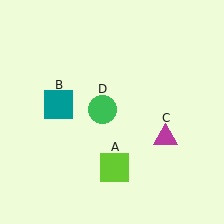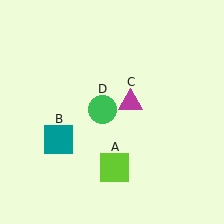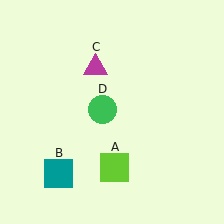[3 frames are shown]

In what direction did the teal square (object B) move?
The teal square (object B) moved down.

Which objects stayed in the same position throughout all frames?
Lime square (object A) and green circle (object D) remained stationary.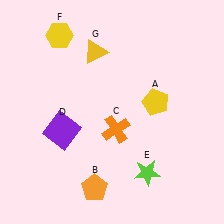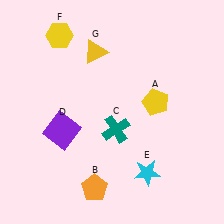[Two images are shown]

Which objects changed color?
C changed from orange to teal. E changed from lime to cyan.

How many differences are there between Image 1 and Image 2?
There are 2 differences between the two images.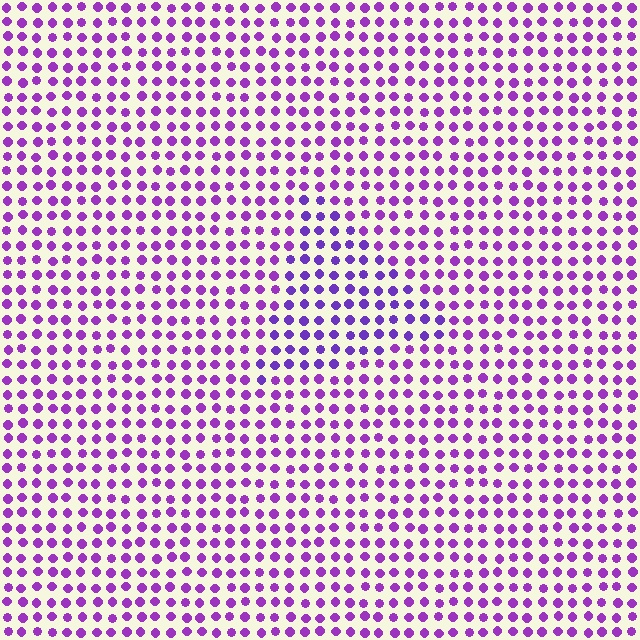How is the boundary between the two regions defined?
The boundary is defined purely by a slight shift in hue (about 21 degrees). Spacing, size, and orientation are identical on both sides.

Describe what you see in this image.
The image is filled with small purple elements in a uniform arrangement. A triangle-shaped region is visible where the elements are tinted to a slightly different hue, forming a subtle color boundary.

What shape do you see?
I see a triangle.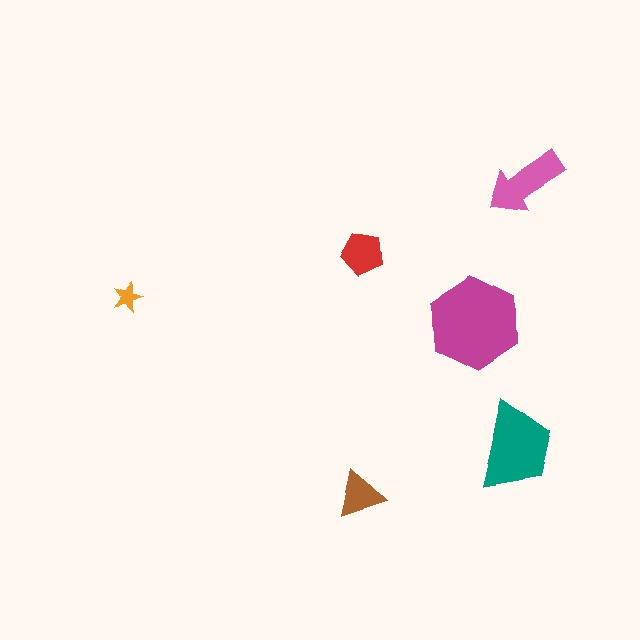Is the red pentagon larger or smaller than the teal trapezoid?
Smaller.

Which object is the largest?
The magenta hexagon.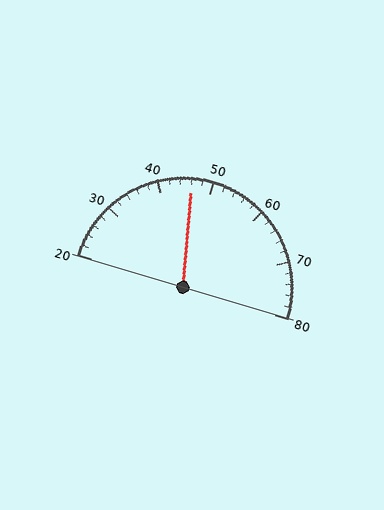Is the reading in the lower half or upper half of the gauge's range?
The reading is in the lower half of the range (20 to 80).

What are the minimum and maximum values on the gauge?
The gauge ranges from 20 to 80.